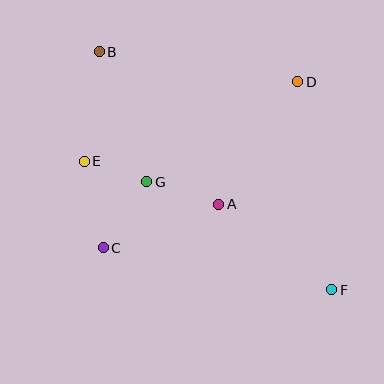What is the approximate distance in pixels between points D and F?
The distance between D and F is approximately 211 pixels.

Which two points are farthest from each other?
Points B and F are farthest from each other.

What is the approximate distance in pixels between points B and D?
The distance between B and D is approximately 201 pixels.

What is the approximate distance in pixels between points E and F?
The distance between E and F is approximately 279 pixels.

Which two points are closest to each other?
Points E and G are closest to each other.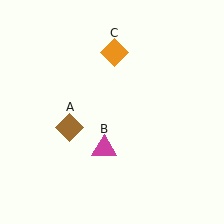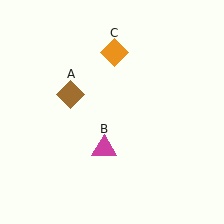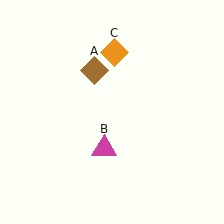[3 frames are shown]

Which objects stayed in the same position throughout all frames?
Magenta triangle (object B) and orange diamond (object C) remained stationary.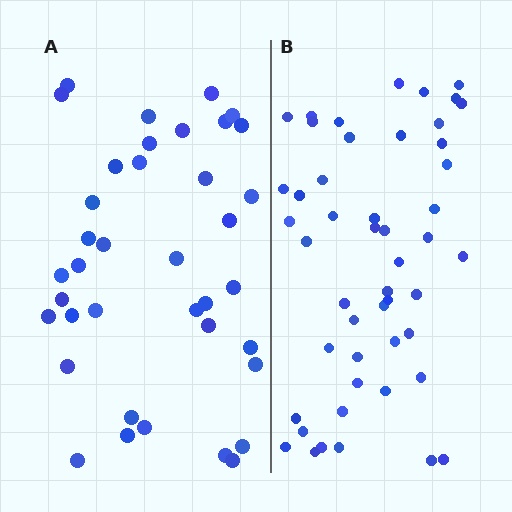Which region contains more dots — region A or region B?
Region B (the right region) has more dots.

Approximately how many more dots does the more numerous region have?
Region B has roughly 12 or so more dots than region A.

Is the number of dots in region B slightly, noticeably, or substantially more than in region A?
Region B has noticeably more, but not dramatically so. The ratio is roughly 1.3 to 1.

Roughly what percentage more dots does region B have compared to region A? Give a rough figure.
About 30% more.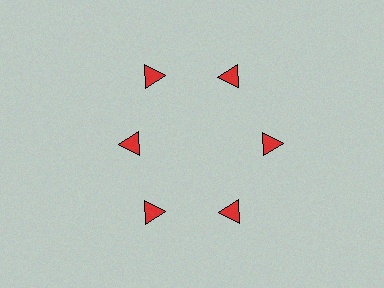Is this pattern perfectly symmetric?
No. The 6 red triangles are arranged in a ring, but one element near the 9 o'clock position is pulled inward toward the center, breaking the 6-fold rotational symmetry.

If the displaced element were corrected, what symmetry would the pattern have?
It would have 6-fold rotational symmetry — the pattern would map onto itself every 60 degrees.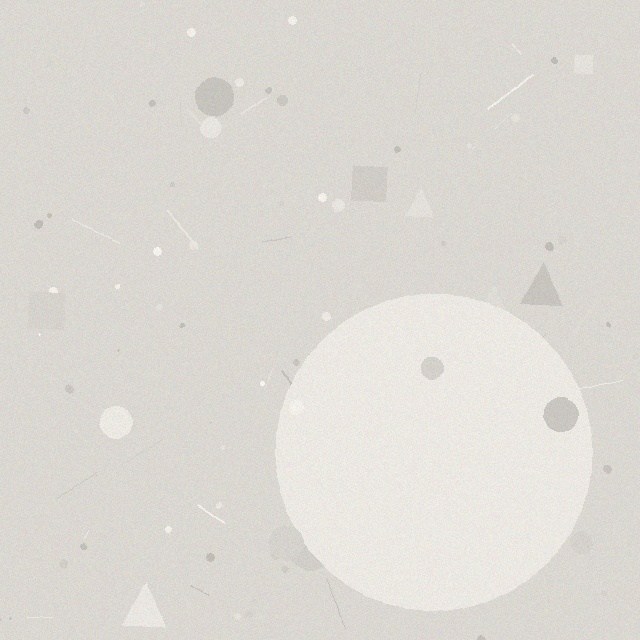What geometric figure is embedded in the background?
A circle is embedded in the background.